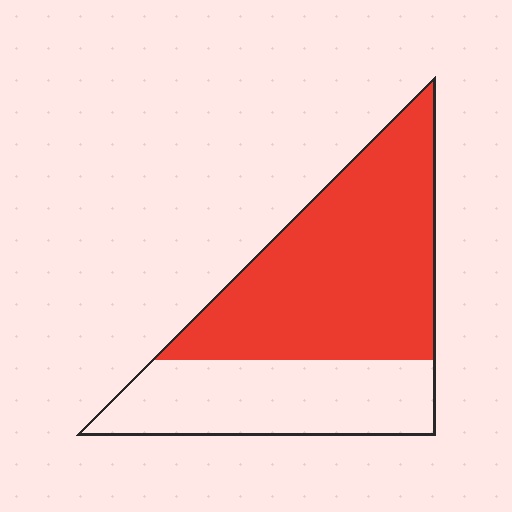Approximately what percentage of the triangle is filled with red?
Approximately 60%.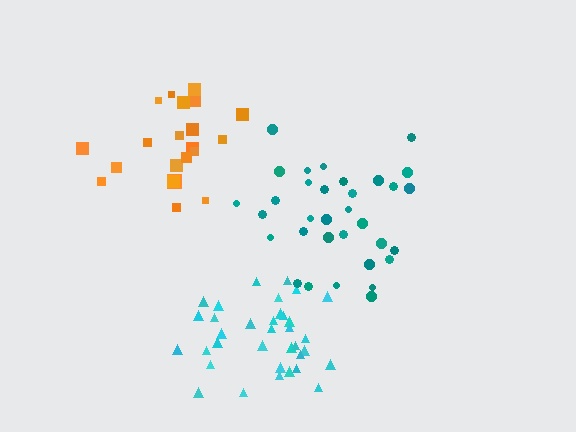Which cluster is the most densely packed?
Cyan.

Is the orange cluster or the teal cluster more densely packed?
Orange.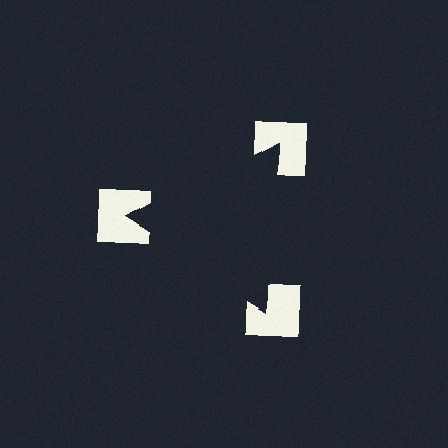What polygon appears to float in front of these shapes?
An illusory triangle — its edges are inferred from the aligned wedge cuts in the notched squares, not physically drawn.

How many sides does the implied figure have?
3 sides.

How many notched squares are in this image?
There are 3 — one at each vertex of the illusory triangle.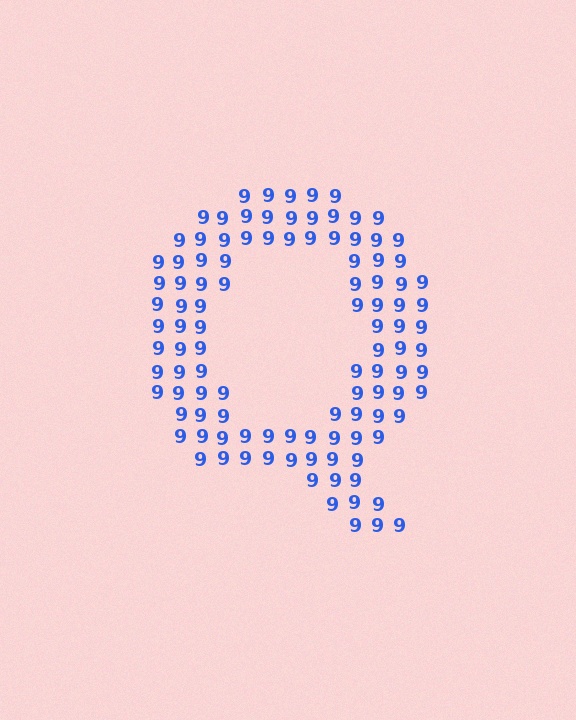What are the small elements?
The small elements are digit 9's.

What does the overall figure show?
The overall figure shows the letter Q.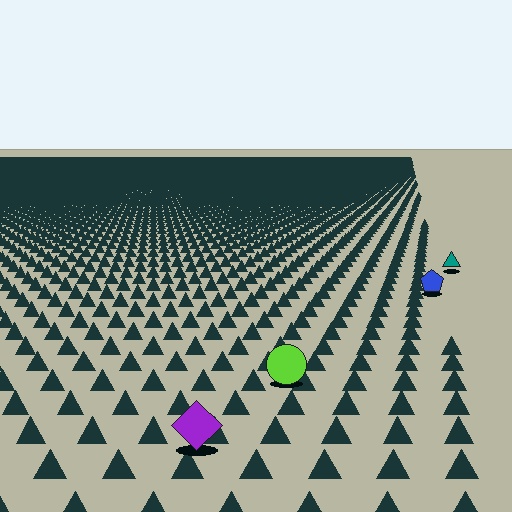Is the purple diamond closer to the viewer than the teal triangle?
Yes. The purple diamond is closer — you can tell from the texture gradient: the ground texture is coarser near it.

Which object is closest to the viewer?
The purple diamond is closest. The texture marks near it are larger and more spread out.